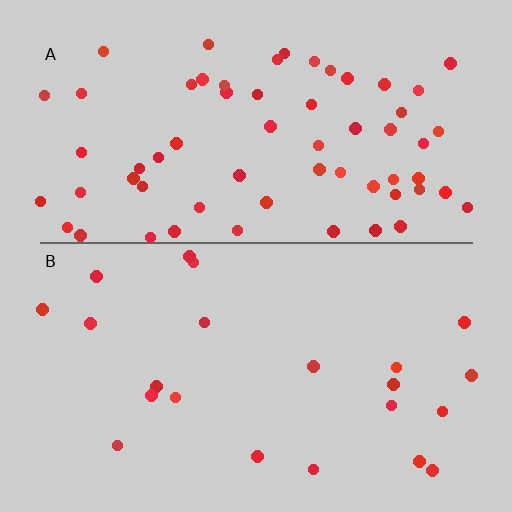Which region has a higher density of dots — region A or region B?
A (the top).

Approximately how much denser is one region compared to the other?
Approximately 2.9× — region A over region B.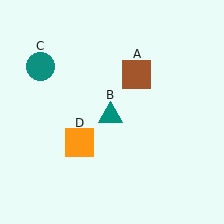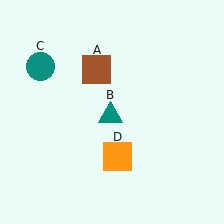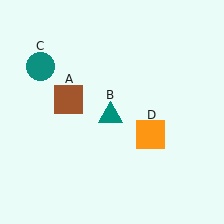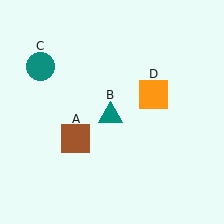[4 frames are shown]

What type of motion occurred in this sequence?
The brown square (object A), orange square (object D) rotated counterclockwise around the center of the scene.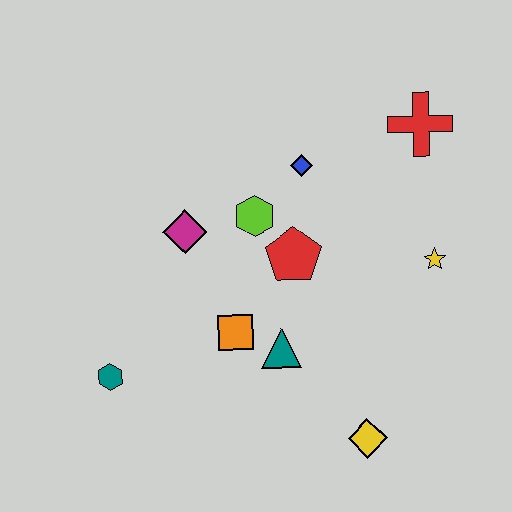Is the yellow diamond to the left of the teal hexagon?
No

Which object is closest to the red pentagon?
The lime hexagon is closest to the red pentagon.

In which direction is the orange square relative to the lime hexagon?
The orange square is below the lime hexagon.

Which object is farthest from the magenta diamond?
The yellow diamond is farthest from the magenta diamond.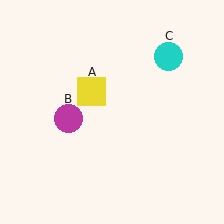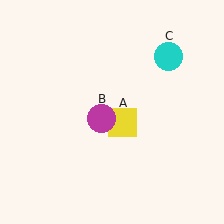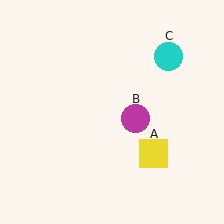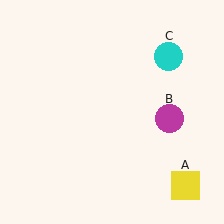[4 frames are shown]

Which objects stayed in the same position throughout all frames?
Cyan circle (object C) remained stationary.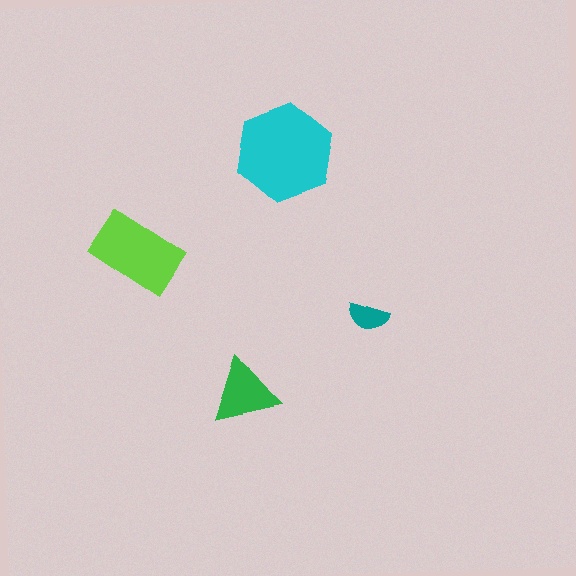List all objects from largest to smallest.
The cyan hexagon, the lime rectangle, the green triangle, the teal semicircle.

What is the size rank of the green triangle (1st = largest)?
3rd.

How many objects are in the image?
There are 4 objects in the image.